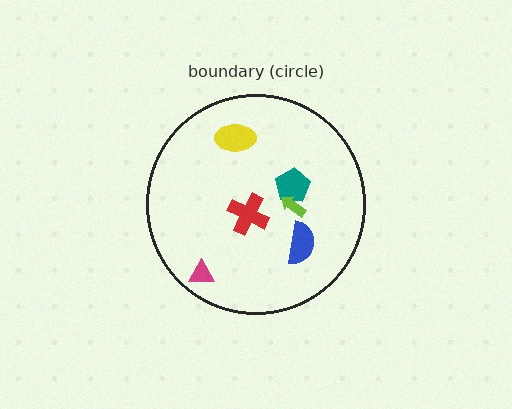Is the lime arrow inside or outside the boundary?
Inside.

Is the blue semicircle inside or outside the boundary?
Inside.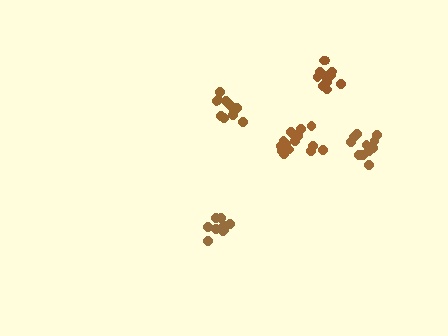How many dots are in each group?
Group 1: 12 dots, Group 2: 13 dots, Group 3: 15 dots, Group 4: 11 dots, Group 5: 10 dots (61 total).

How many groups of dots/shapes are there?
There are 5 groups.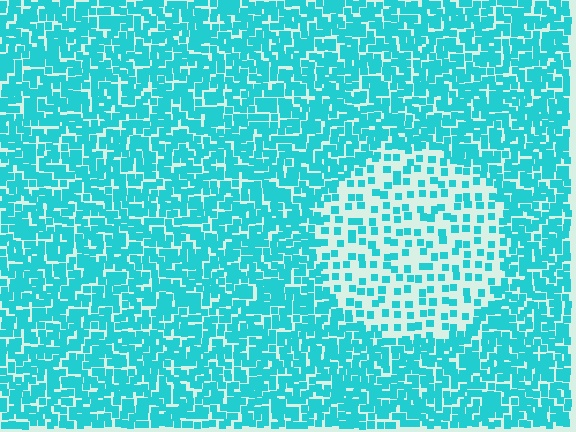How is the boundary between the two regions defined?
The boundary is defined by a change in element density (approximately 2.5x ratio). All elements are the same color, size, and shape.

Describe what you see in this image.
The image contains small cyan elements arranged at two different densities. A circle-shaped region is visible where the elements are less densely packed than the surrounding area.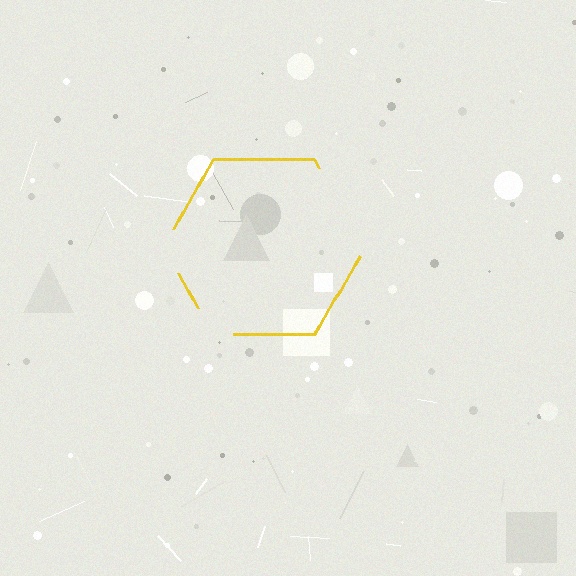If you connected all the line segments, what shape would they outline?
They would outline a hexagon.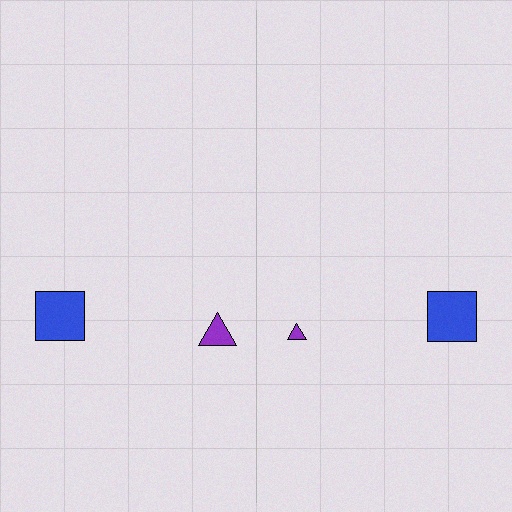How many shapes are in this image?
There are 4 shapes in this image.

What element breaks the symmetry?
The purple triangle on the right side has a different size than its mirror counterpart.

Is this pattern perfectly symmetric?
No, the pattern is not perfectly symmetric. The purple triangle on the right side has a different size than its mirror counterpart.